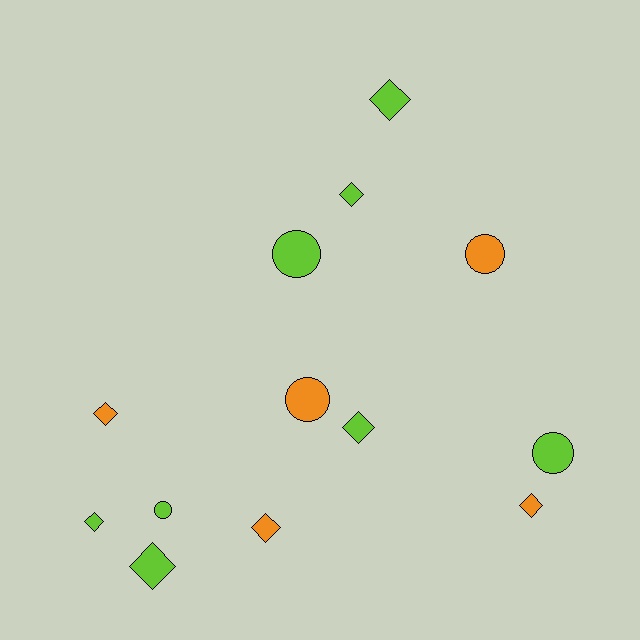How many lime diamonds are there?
There are 5 lime diamonds.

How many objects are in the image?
There are 13 objects.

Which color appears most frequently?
Lime, with 8 objects.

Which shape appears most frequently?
Diamond, with 8 objects.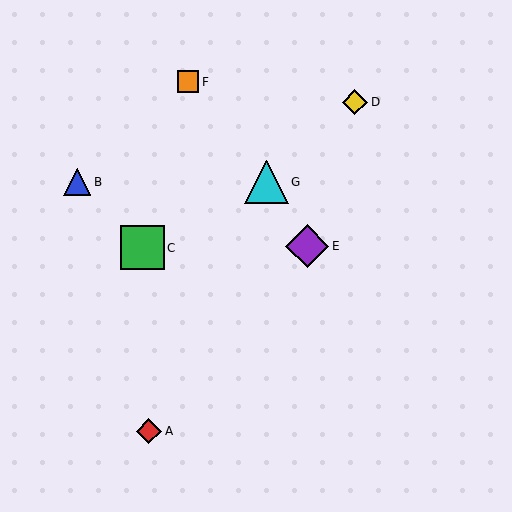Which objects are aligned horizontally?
Objects B, G are aligned horizontally.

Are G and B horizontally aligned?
Yes, both are at y≈182.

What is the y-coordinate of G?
Object G is at y≈182.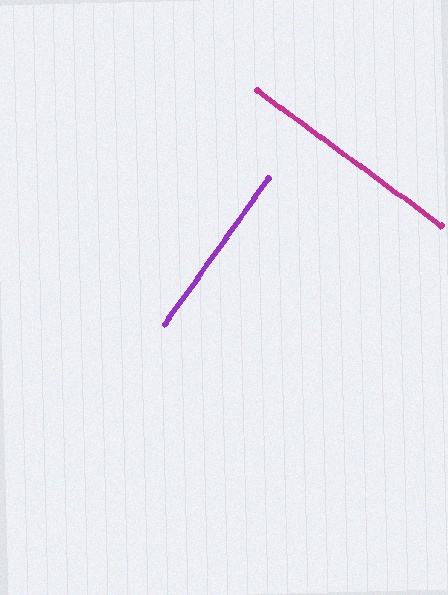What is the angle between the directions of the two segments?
Approximately 89 degrees.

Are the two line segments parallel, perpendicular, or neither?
Perpendicular — they meet at approximately 89°.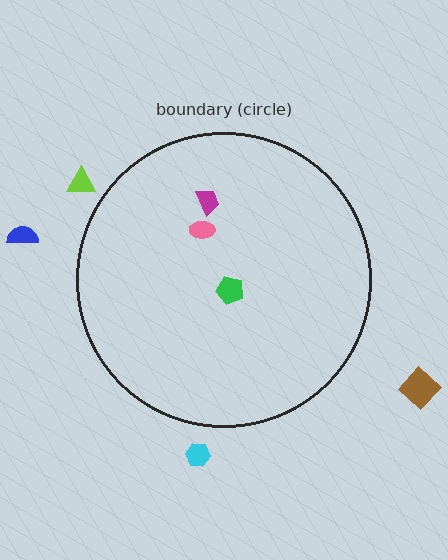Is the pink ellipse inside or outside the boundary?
Inside.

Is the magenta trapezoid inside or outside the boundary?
Inside.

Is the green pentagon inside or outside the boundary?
Inside.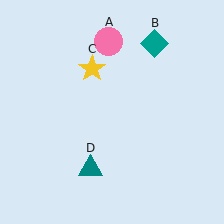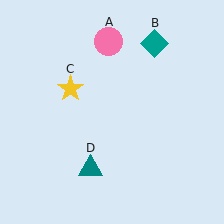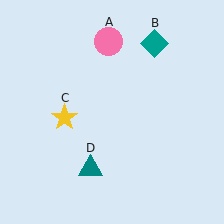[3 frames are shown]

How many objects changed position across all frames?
1 object changed position: yellow star (object C).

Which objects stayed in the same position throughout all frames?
Pink circle (object A) and teal diamond (object B) and teal triangle (object D) remained stationary.